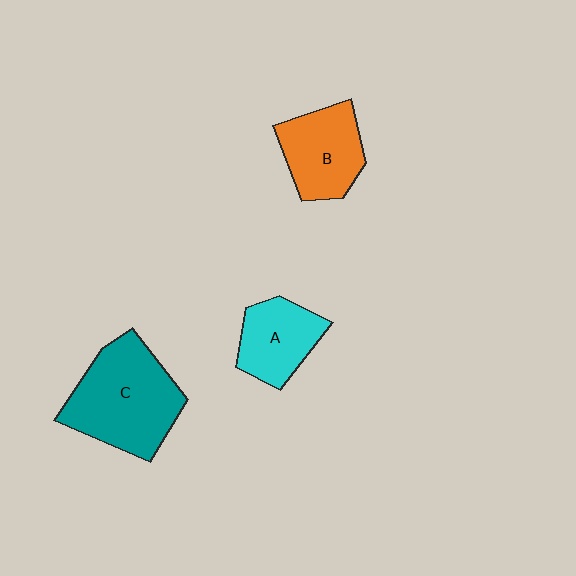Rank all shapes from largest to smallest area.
From largest to smallest: C (teal), B (orange), A (cyan).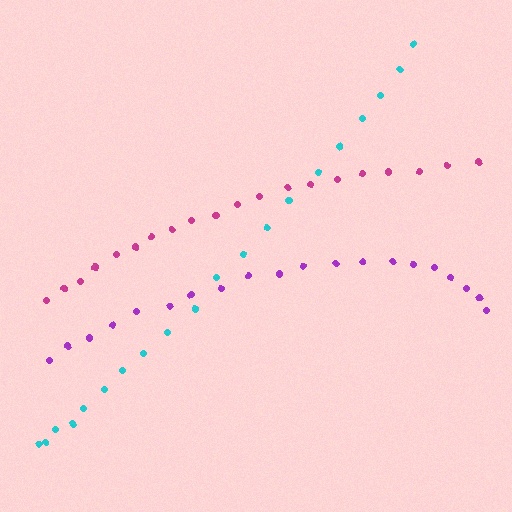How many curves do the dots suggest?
There are 3 distinct paths.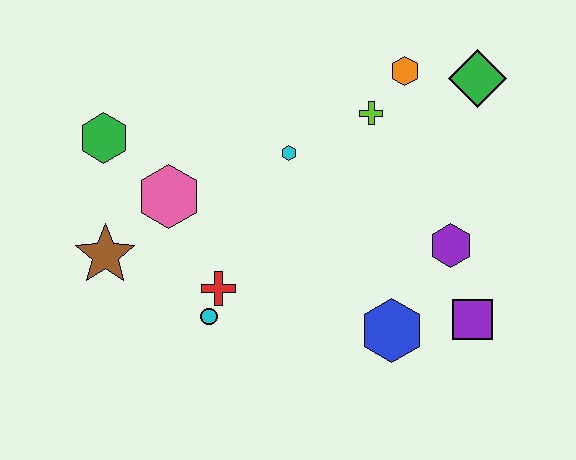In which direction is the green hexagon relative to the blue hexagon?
The green hexagon is to the left of the blue hexagon.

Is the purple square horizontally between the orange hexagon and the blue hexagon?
No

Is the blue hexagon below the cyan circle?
Yes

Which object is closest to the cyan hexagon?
The lime cross is closest to the cyan hexagon.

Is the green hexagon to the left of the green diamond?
Yes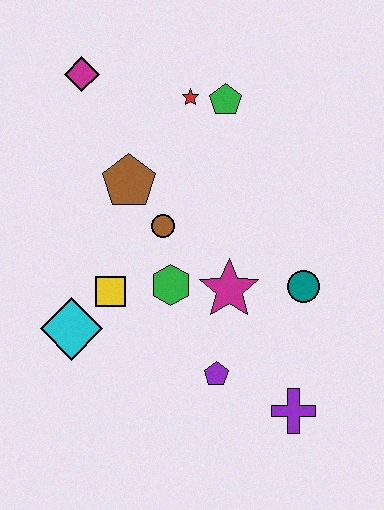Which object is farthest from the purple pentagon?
The magenta diamond is farthest from the purple pentagon.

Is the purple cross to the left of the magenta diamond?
No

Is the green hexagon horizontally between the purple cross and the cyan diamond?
Yes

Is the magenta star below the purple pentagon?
No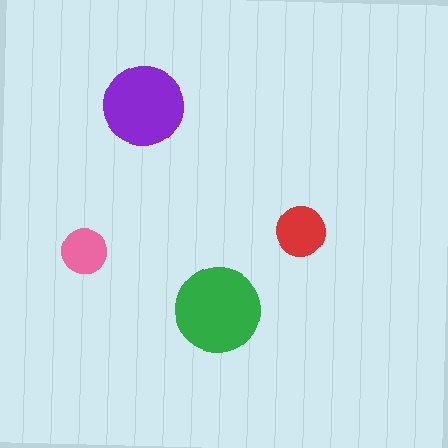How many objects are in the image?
There are 4 objects in the image.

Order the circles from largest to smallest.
the green one, the purple one, the red one, the pink one.